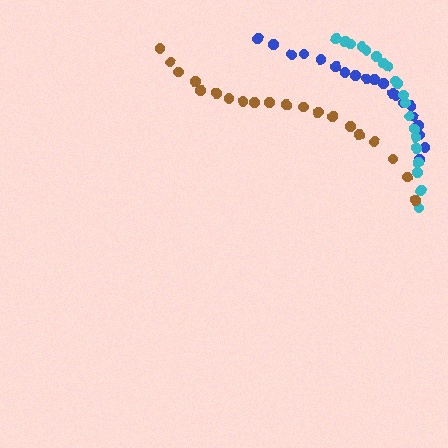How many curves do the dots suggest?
There are 3 distinct paths.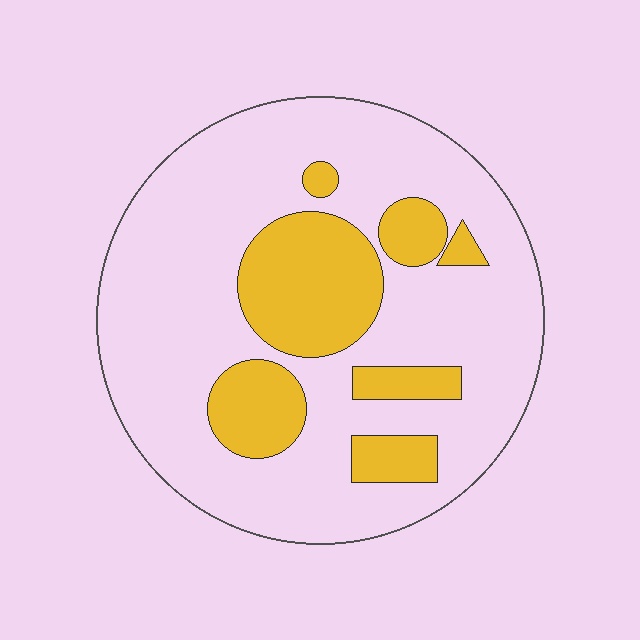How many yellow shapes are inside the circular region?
7.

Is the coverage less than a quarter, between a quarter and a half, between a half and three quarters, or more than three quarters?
Less than a quarter.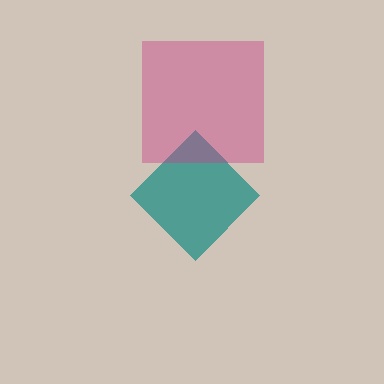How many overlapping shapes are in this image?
There are 2 overlapping shapes in the image.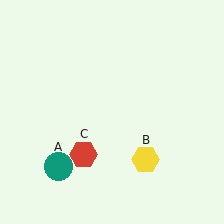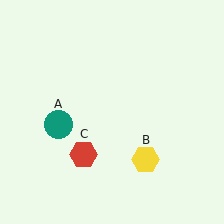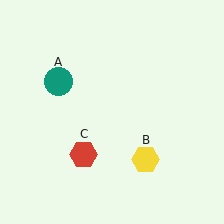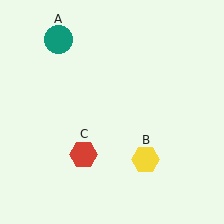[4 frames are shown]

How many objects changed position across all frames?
1 object changed position: teal circle (object A).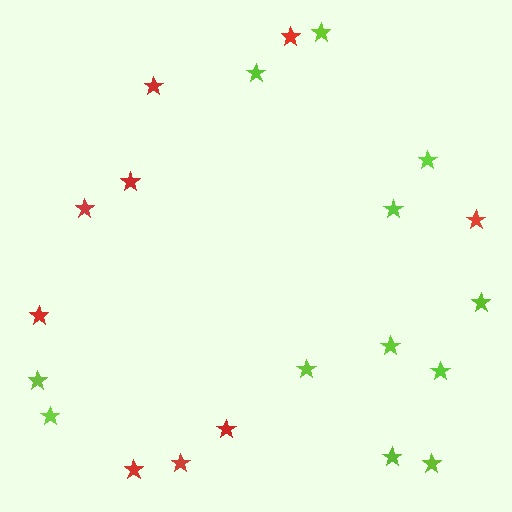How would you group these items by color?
There are 2 groups: one group of red stars (9) and one group of lime stars (12).